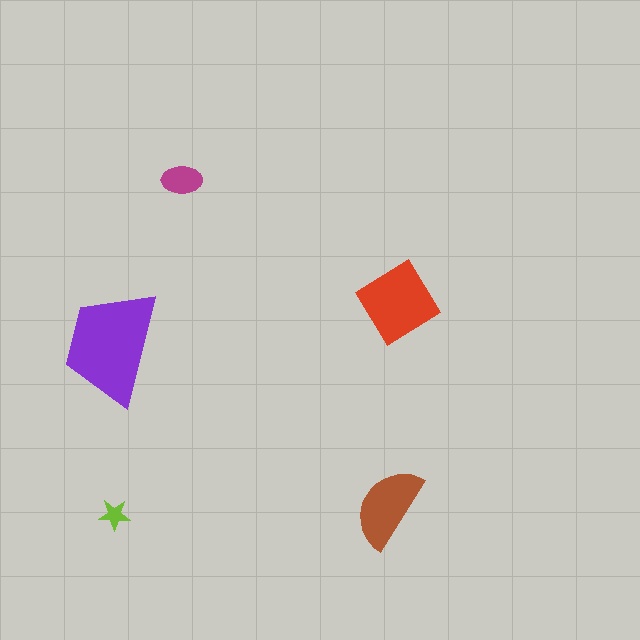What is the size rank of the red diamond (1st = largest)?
2nd.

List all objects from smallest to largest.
The lime star, the magenta ellipse, the brown semicircle, the red diamond, the purple trapezoid.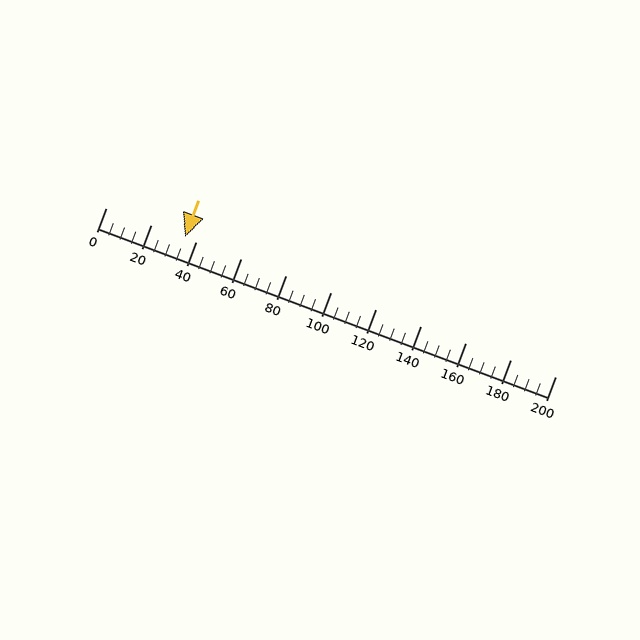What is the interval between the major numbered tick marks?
The major tick marks are spaced 20 units apart.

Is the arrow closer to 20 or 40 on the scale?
The arrow is closer to 40.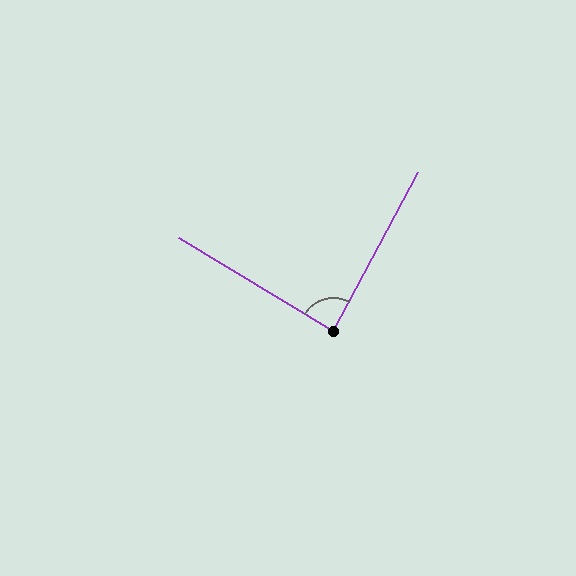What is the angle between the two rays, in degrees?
Approximately 87 degrees.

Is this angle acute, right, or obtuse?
It is approximately a right angle.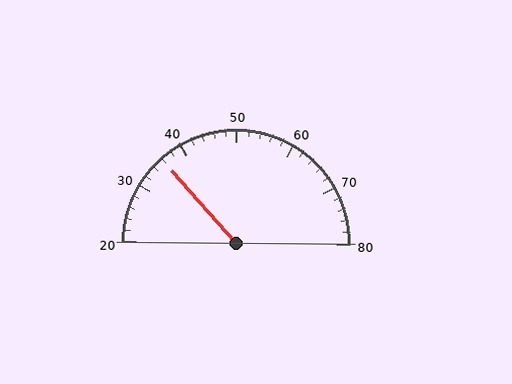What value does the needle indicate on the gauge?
The needle indicates approximately 36.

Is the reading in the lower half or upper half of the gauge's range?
The reading is in the lower half of the range (20 to 80).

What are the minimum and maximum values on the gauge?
The gauge ranges from 20 to 80.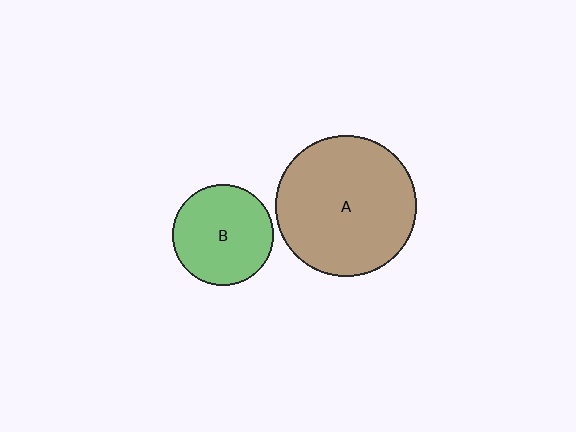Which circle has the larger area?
Circle A (brown).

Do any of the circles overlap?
No, none of the circles overlap.